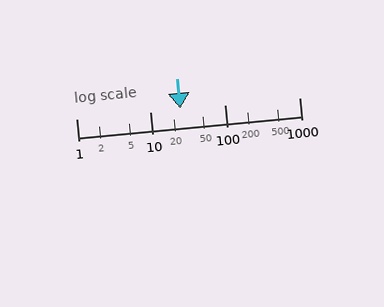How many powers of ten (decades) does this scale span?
The scale spans 3 decades, from 1 to 1000.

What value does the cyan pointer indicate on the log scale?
The pointer indicates approximately 25.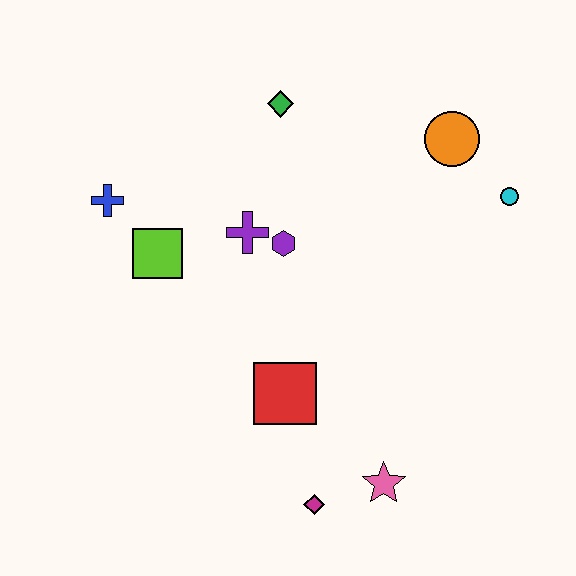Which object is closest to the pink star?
The magenta diamond is closest to the pink star.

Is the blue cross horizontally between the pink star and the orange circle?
No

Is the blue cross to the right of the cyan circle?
No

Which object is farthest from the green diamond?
The magenta diamond is farthest from the green diamond.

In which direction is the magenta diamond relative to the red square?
The magenta diamond is below the red square.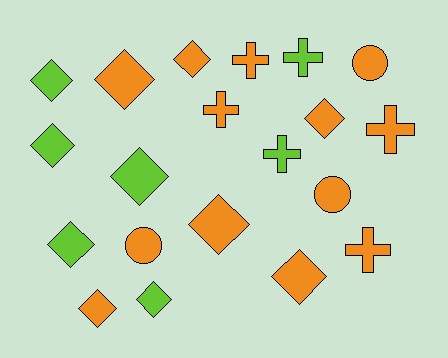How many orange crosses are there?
There are 4 orange crosses.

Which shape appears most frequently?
Diamond, with 11 objects.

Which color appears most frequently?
Orange, with 13 objects.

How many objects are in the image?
There are 20 objects.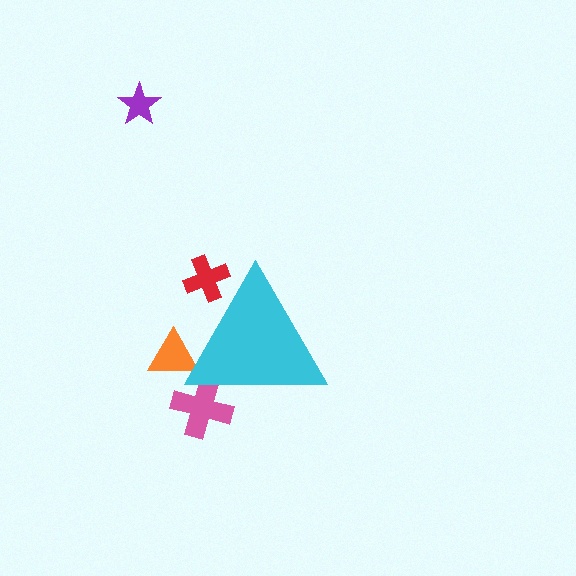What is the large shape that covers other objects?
A cyan triangle.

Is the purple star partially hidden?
No, the purple star is fully visible.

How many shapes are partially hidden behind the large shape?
3 shapes are partially hidden.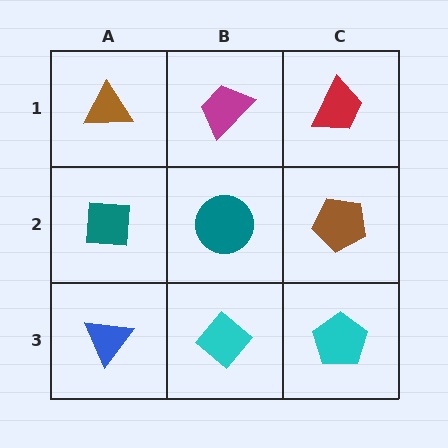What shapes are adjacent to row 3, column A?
A teal square (row 2, column A), a cyan diamond (row 3, column B).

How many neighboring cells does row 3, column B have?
3.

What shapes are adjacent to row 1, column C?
A brown pentagon (row 2, column C), a magenta trapezoid (row 1, column B).